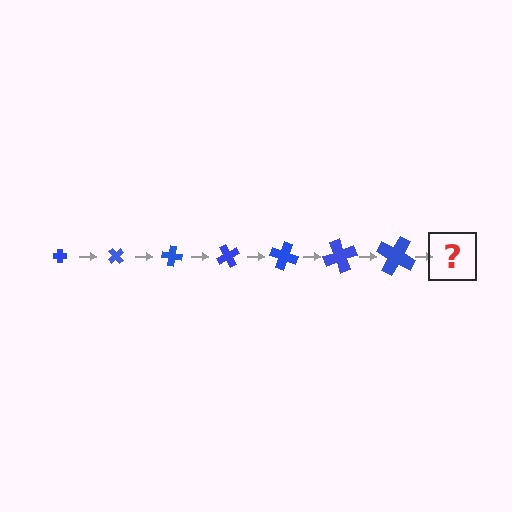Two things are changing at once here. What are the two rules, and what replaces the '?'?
The two rules are that the cross grows larger each step and it rotates 50 degrees each step. The '?' should be a cross, larger than the previous one and rotated 350 degrees from the start.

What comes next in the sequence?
The next element should be a cross, larger than the previous one and rotated 350 degrees from the start.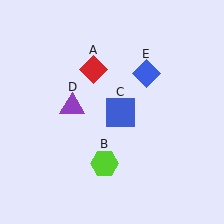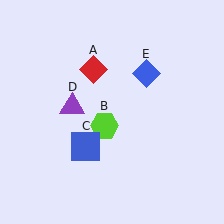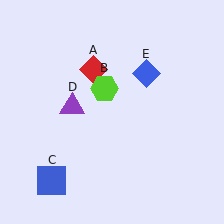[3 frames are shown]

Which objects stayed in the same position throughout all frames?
Red diamond (object A) and purple triangle (object D) and blue diamond (object E) remained stationary.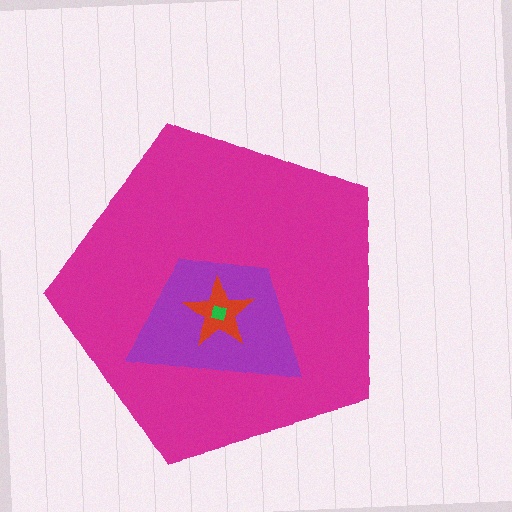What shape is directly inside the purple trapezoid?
The red star.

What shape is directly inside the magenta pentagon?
The purple trapezoid.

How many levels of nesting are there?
4.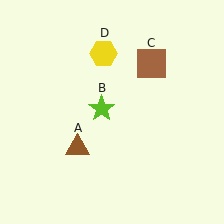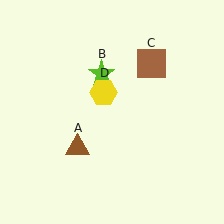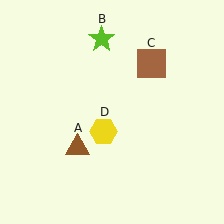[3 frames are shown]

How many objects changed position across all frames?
2 objects changed position: lime star (object B), yellow hexagon (object D).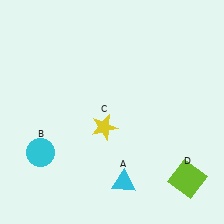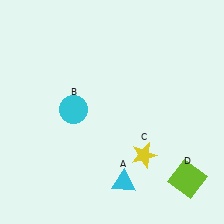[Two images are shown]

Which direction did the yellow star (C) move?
The yellow star (C) moved right.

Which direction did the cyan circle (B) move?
The cyan circle (B) moved up.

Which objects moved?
The objects that moved are: the cyan circle (B), the yellow star (C).